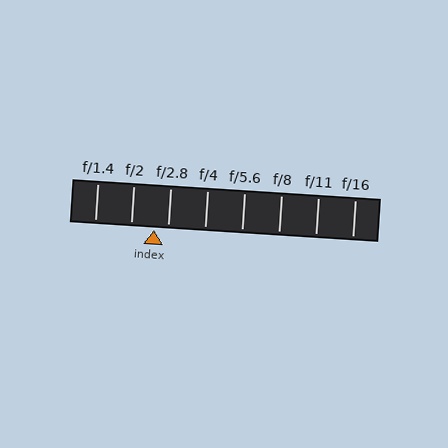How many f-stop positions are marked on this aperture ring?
There are 8 f-stop positions marked.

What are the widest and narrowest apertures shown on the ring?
The widest aperture shown is f/1.4 and the narrowest is f/16.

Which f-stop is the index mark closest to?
The index mark is closest to f/2.8.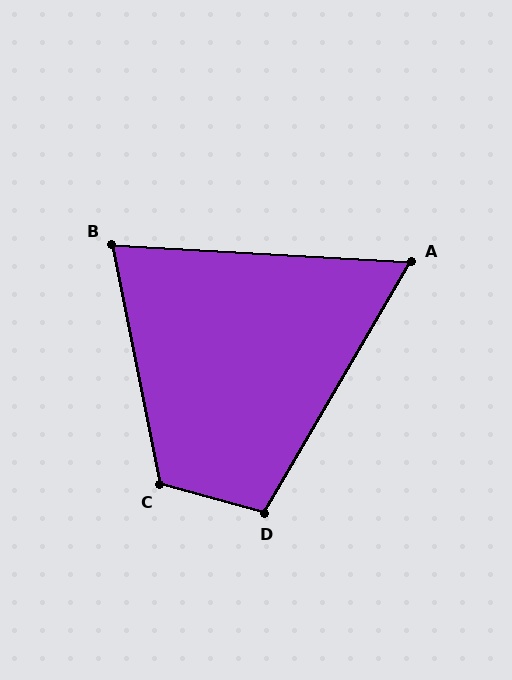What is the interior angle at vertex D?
Approximately 105 degrees (obtuse).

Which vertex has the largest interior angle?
C, at approximately 117 degrees.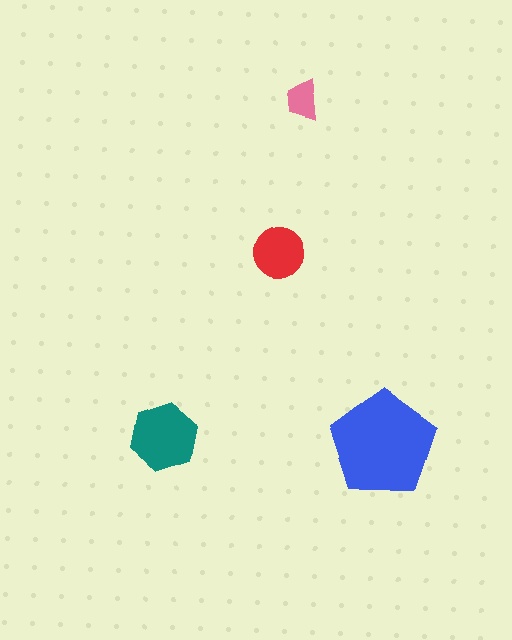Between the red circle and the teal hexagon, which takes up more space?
The teal hexagon.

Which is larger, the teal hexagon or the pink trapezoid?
The teal hexagon.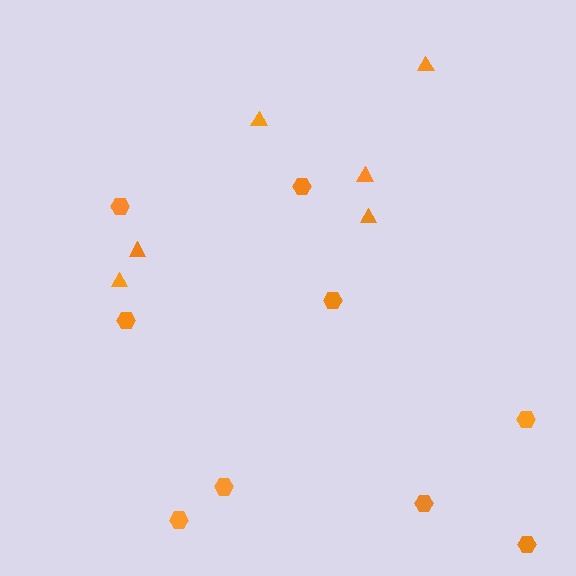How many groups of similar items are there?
There are 2 groups: one group of hexagons (9) and one group of triangles (6).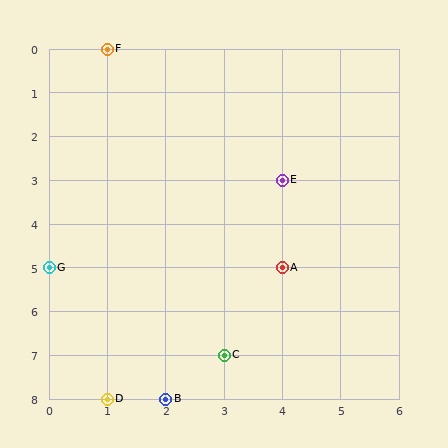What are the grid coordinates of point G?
Point G is at grid coordinates (0, 5).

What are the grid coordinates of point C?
Point C is at grid coordinates (3, 7).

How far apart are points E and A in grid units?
Points E and A are 2 rows apart.